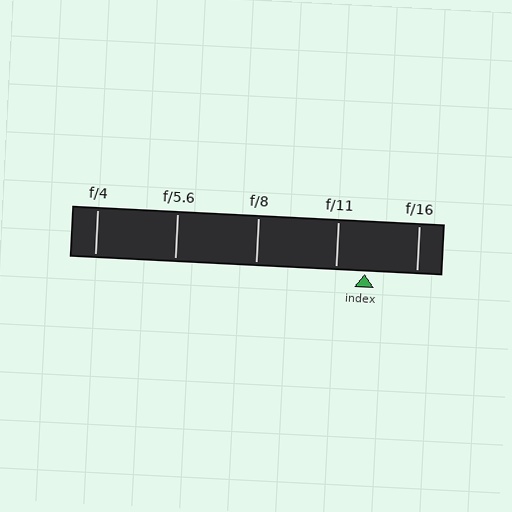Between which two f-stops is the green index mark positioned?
The index mark is between f/11 and f/16.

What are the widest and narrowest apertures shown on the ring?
The widest aperture shown is f/4 and the narrowest is f/16.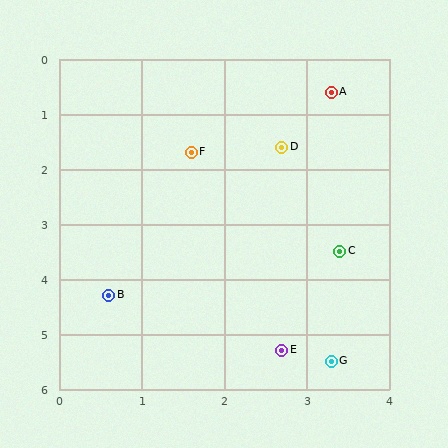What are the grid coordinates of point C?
Point C is at approximately (3.4, 3.5).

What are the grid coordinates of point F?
Point F is at approximately (1.6, 1.7).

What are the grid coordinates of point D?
Point D is at approximately (2.7, 1.6).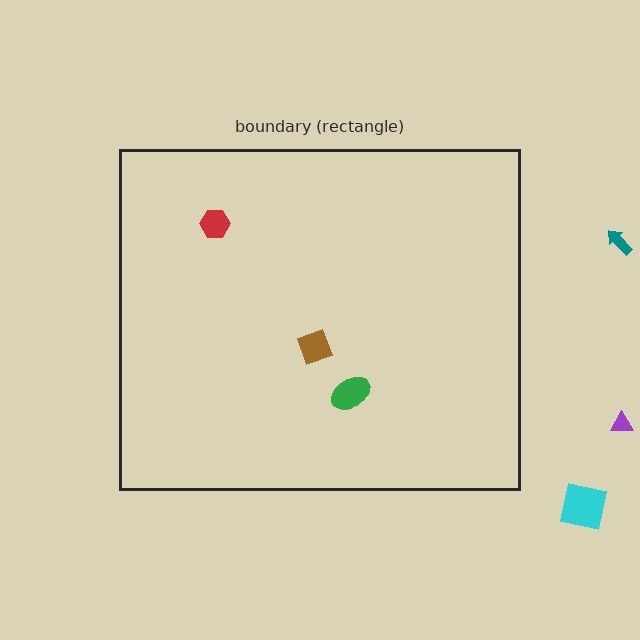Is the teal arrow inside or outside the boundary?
Outside.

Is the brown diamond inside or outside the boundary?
Inside.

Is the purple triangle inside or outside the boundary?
Outside.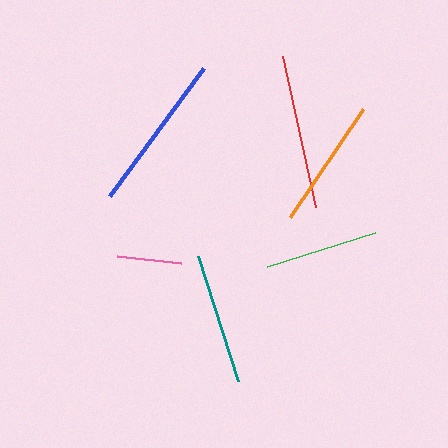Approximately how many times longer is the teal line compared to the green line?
The teal line is approximately 1.2 times the length of the green line.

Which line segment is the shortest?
The pink line is the shortest at approximately 64 pixels.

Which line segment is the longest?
The blue line is the longest at approximately 160 pixels.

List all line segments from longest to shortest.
From longest to shortest: blue, red, teal, orange, green, pink.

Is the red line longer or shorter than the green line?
The red line is longer than the green line.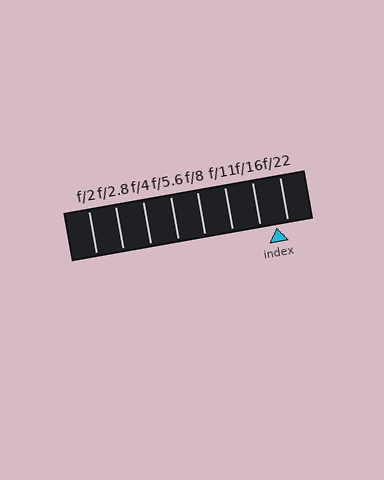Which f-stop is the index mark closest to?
The index mark is closest to f/22.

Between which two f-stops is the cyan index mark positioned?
The index mark is between f/16 and f/22.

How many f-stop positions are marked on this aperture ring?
There are 8 f-stop positions marked.